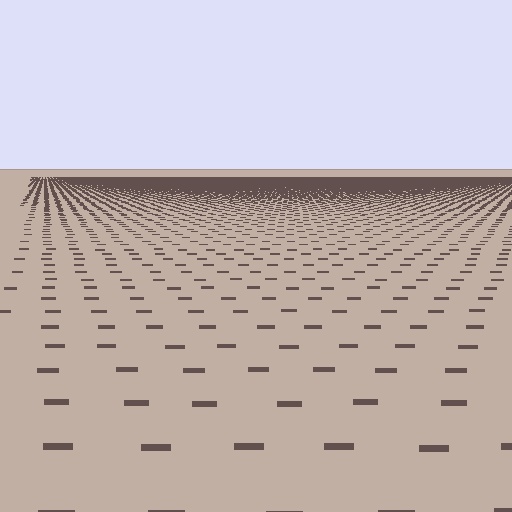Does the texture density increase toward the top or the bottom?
Density increases toward the top.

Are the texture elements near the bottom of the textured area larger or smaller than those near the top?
Larger. Near the bottom, elements are closer to the viewer and appear at a bigger on-screen size.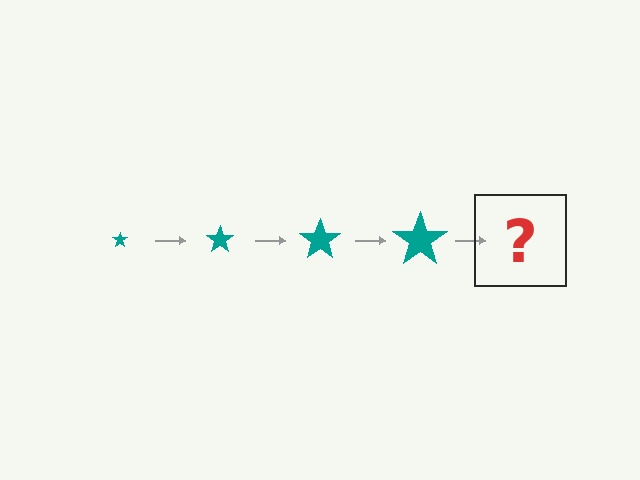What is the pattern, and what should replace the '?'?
The pattern is that the star gets progressively larger each step. The '?' should be a teal star, larger than the previous one.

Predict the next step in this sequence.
The next step is a teal star, larger than the previous one.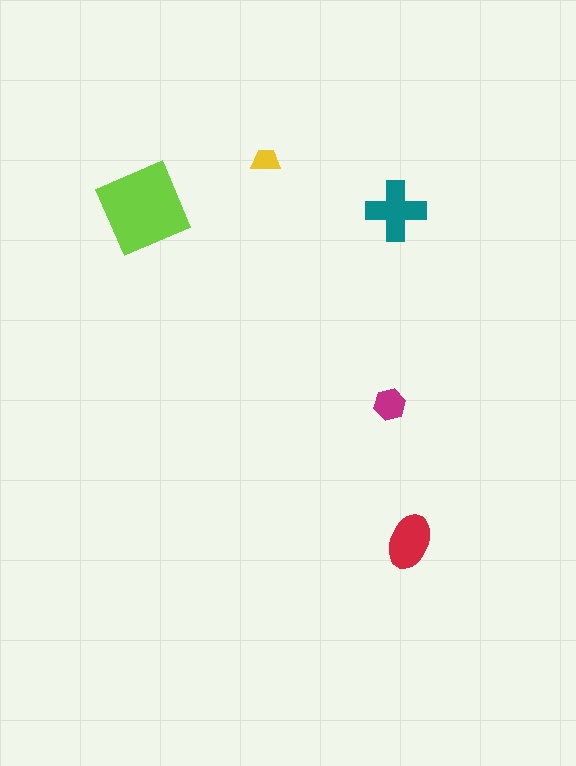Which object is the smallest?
The yellow trapezoid.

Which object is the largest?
The lime square.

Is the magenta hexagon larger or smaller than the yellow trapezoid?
Larger.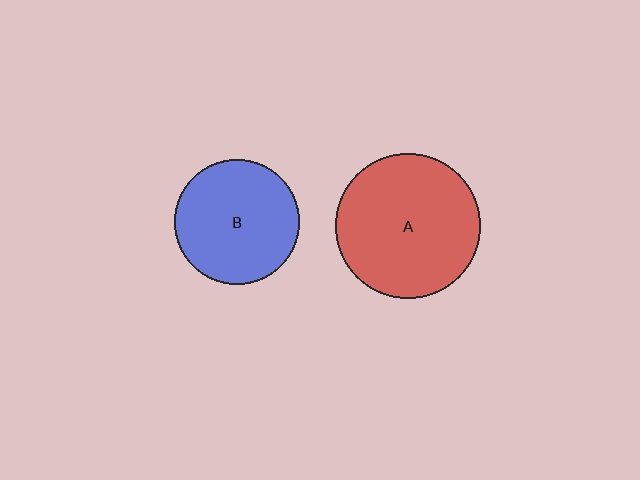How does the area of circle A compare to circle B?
Approximately 1.3 times.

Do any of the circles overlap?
No, none of the circles overlap.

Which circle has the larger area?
Circle A (red).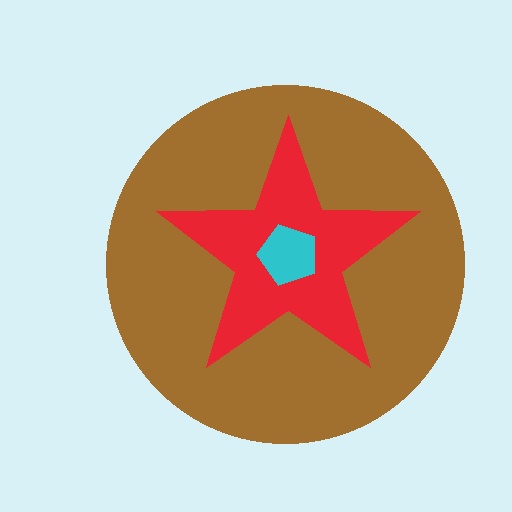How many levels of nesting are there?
3.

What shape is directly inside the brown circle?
The red star.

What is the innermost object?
The cyan pentagon.